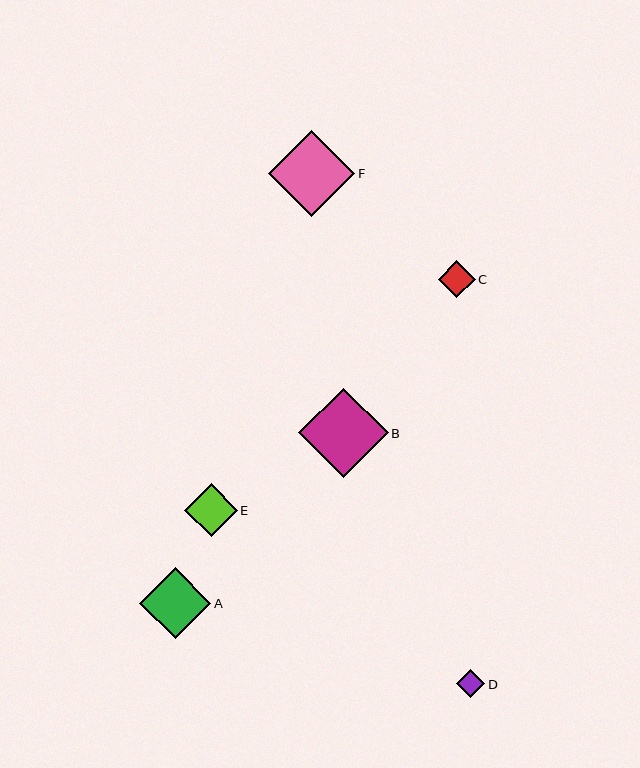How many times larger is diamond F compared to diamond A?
Diamond F is approximately 1.2 times the size of diamond A.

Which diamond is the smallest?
Diamond D is the smallest with a size of approximately 28 pixels.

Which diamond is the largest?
Diamond B is the largest with a size of approximately 89 pixels.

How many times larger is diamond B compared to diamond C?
Diamond B is approximately 2.4 times the size of diamond C.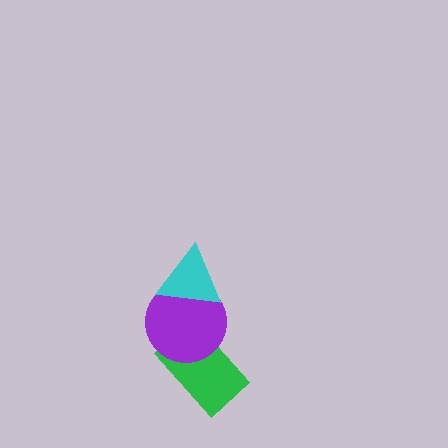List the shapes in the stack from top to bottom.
From top to bottom: the cyan triangle, the purple circle, the green rectangle.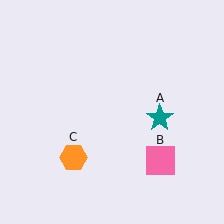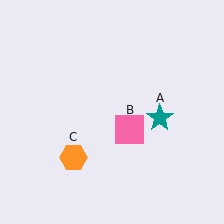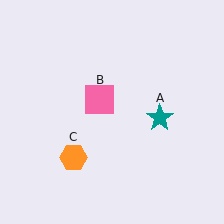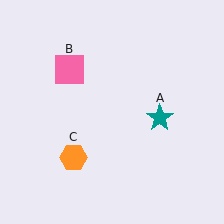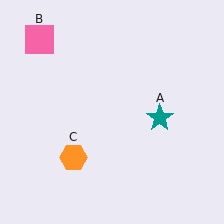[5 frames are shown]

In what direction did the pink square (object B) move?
The pink square (object B) moved up and to the left.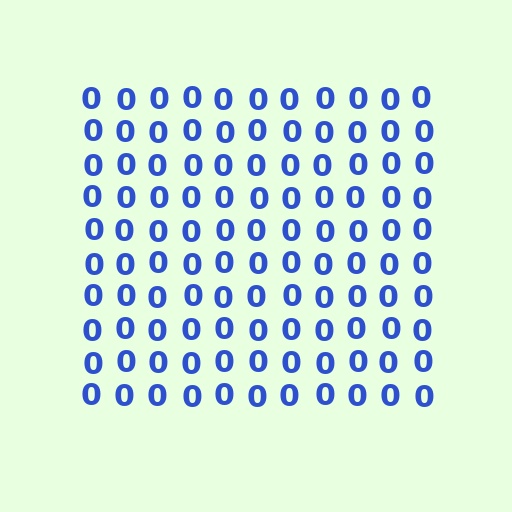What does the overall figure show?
The overall figure shows a square.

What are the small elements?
The small elements are digit 0's.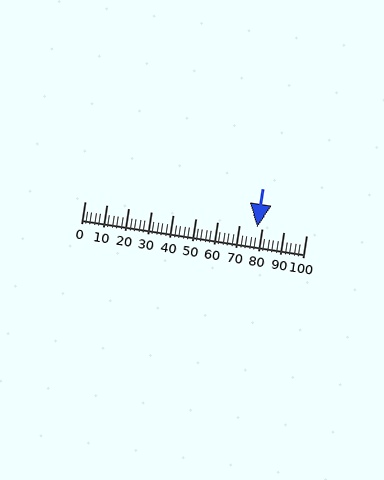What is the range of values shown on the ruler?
The ruler shows values from 0 to 100.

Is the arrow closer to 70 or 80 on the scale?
The arrow is closer to 80.